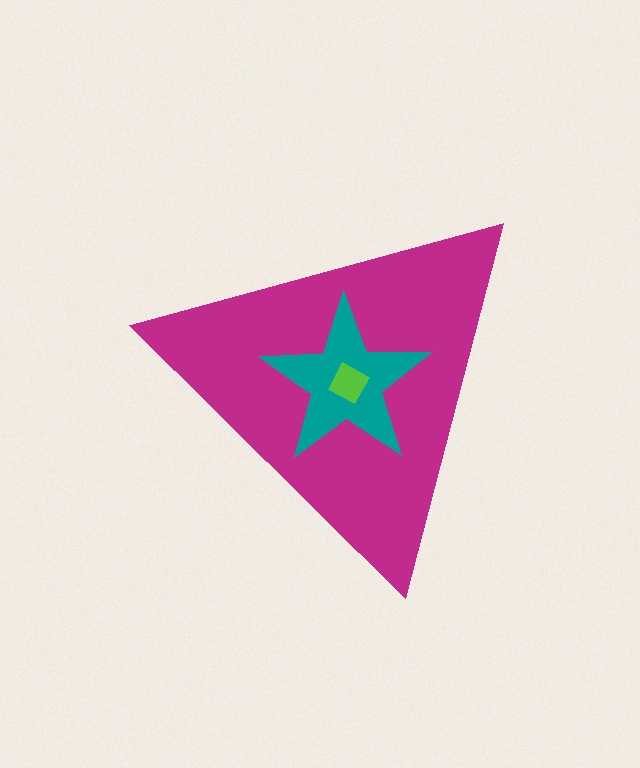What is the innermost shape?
The lime square.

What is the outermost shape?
The magenta triangle.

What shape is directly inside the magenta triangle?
The teal star.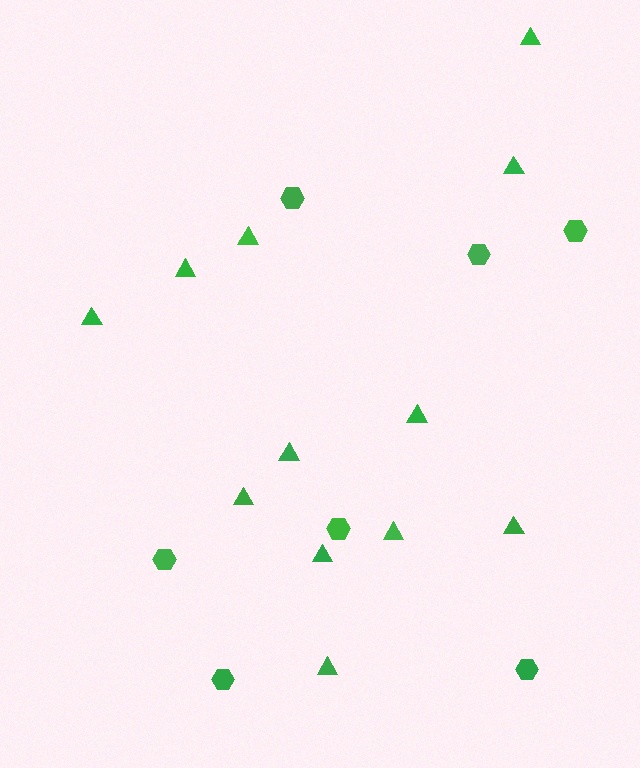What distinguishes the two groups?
There are 2 groups: one group of triangles (12) and one group of hexagons (7).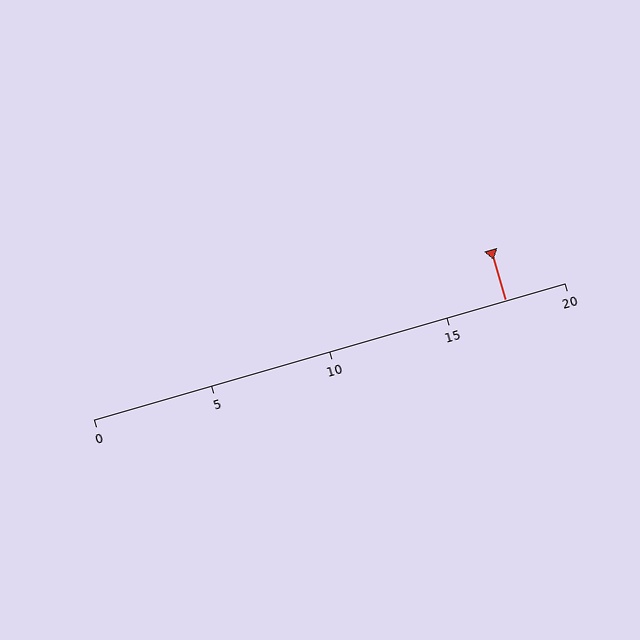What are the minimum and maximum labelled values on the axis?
The axis runs from 0 to 20.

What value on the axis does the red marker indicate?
The marker indicates approximately 17.5.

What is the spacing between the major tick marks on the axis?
The major ticks are spaced 5 apart.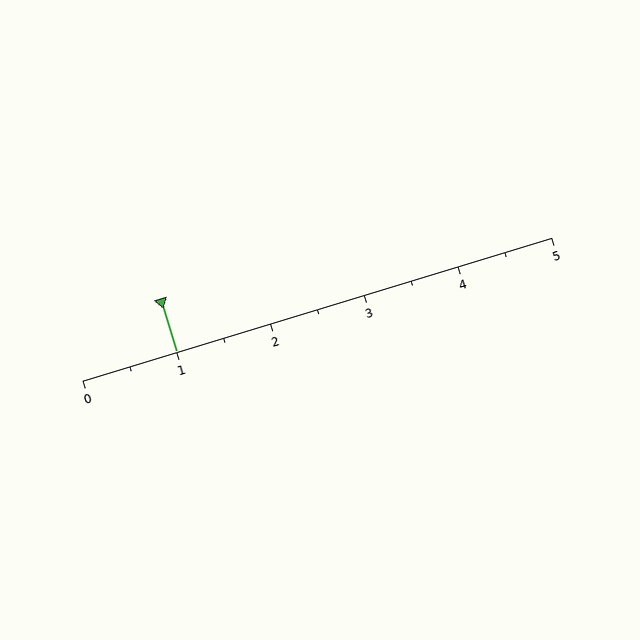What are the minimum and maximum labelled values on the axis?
The axis runs from 0 to 5.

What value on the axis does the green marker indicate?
The marker indicates approximately 1.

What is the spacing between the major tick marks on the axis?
The major ticks are spaced 1 apart.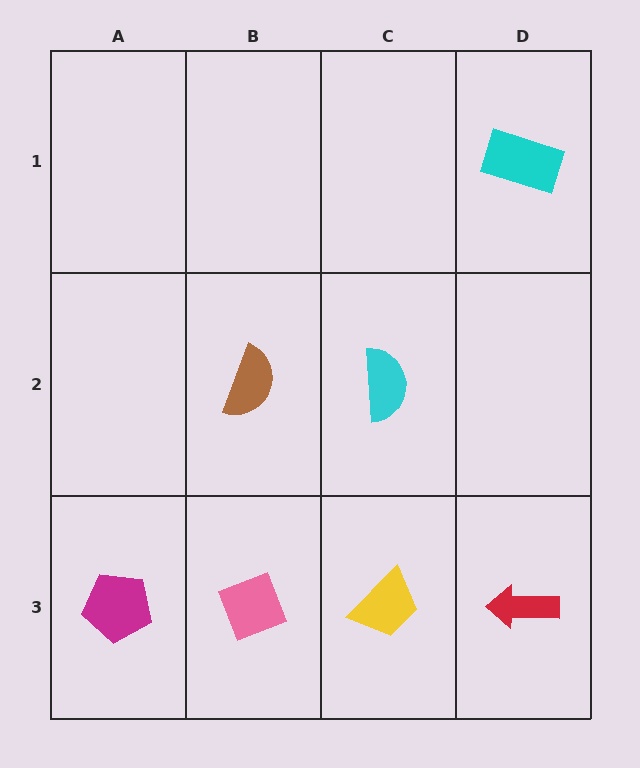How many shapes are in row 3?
4 shapes.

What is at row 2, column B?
A brown semicircle.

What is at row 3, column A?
A magenta pentagon.